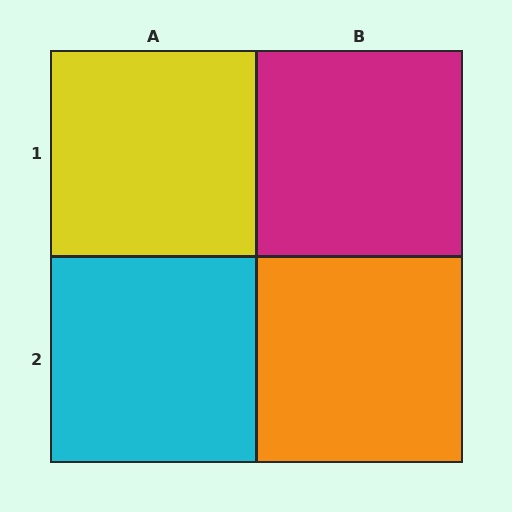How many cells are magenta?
1 cell is magenta.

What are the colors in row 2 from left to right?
Cyan, orange.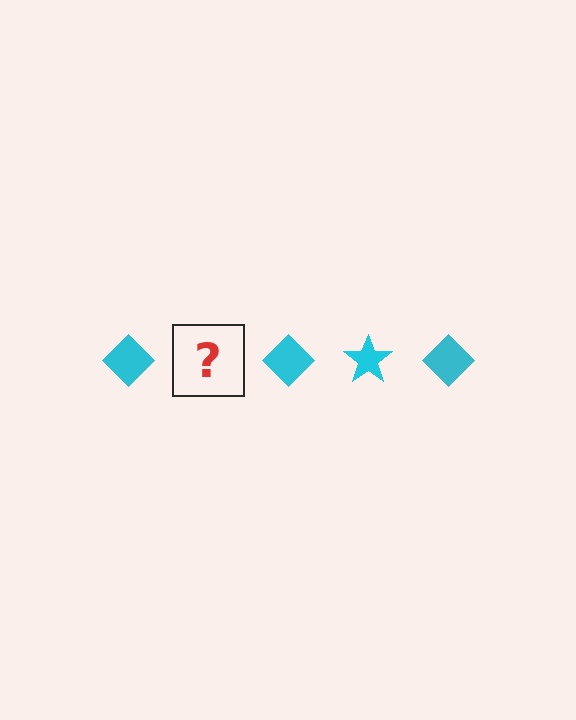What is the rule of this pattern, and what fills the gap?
The rule is that the pattern cycles through diamond, star shapes in cyan. The gap should be filled with a cyan star.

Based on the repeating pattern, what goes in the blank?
The blank should be a cyan star.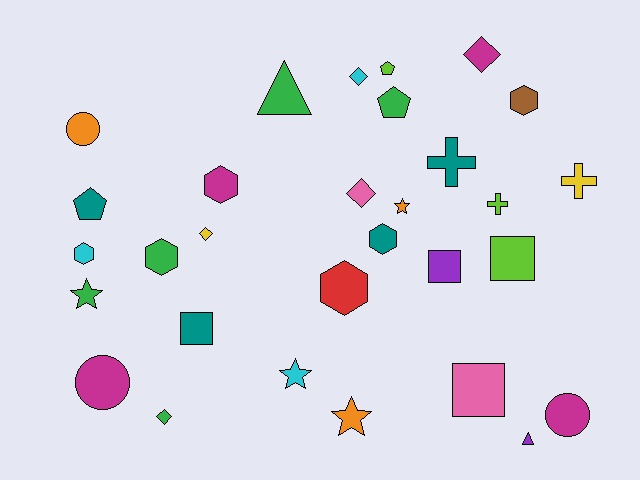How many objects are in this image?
There are 30 objects.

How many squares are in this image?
There are 4 squares.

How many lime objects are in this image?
There are 3 lime objects.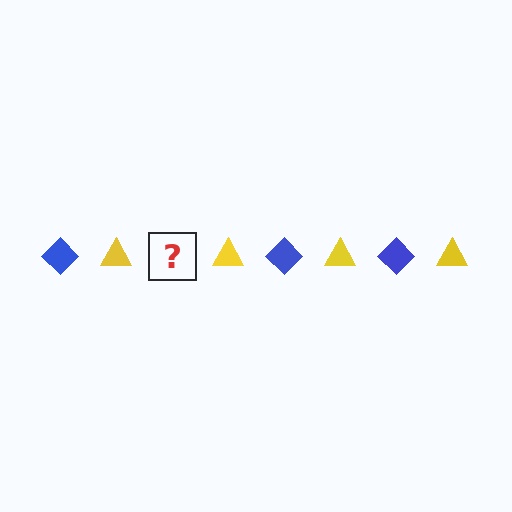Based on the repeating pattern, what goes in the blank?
The blank should be a blue diamond.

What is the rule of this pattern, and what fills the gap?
The rule is that the pattern alternates between blue diamond and yellow triangle. The gap should be filled with a blue diamond.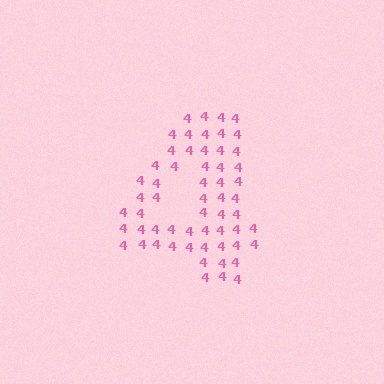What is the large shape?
The large shape is the digit 4.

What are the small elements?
The small elements are digit 4's.